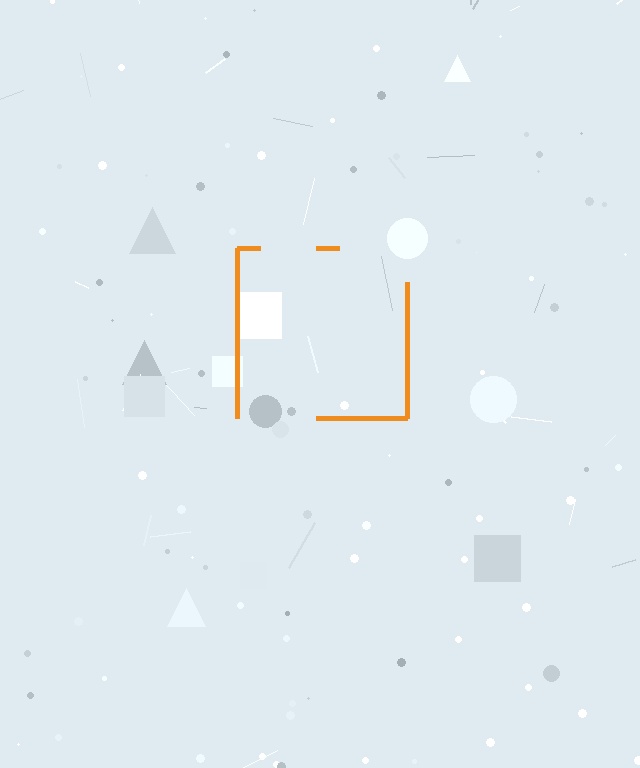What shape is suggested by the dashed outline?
The dashed outline suggests a square.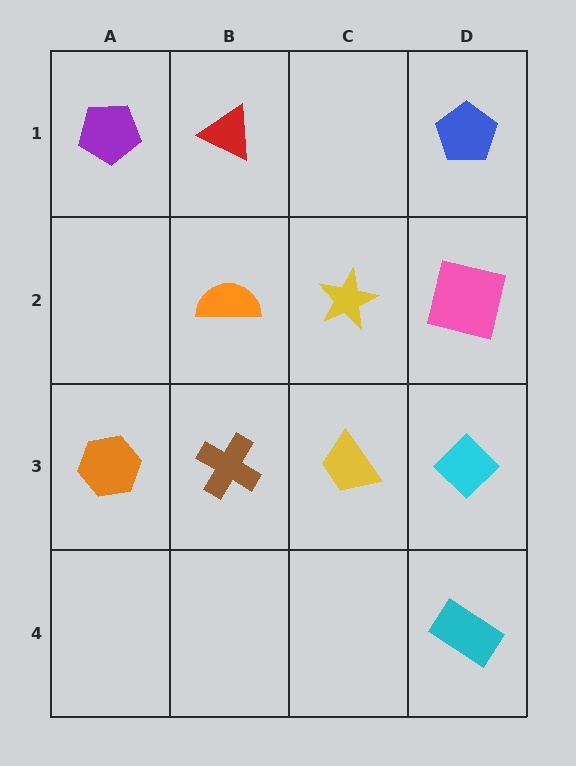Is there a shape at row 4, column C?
No, that cell is empty.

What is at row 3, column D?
A cyan diamond.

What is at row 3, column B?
A brown cross.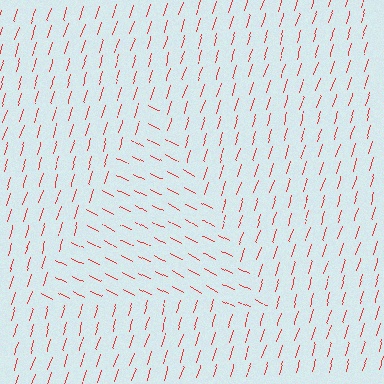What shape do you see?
I see a triangle.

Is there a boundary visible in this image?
Yes, there is a texture boundary formed by a change in line orientation.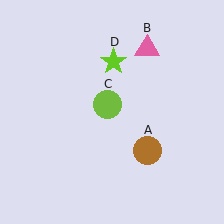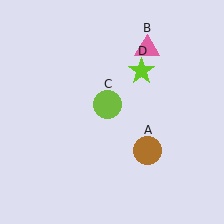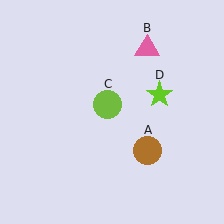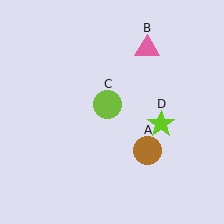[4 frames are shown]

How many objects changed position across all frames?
1 object changed position: lime star (object D).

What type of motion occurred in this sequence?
The lime star (object D) rotated clockwise around the center of the scene.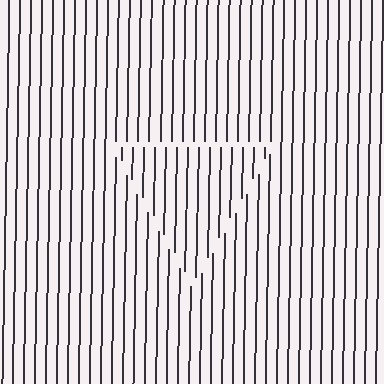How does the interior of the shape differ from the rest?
The interior of the shape contains the same grating, shifted by half a period — the contour is defined by the phase discontinuity where line-ends from the inner and outer gratings abut.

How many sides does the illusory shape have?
3 sides — the line-ends trace a triangle.